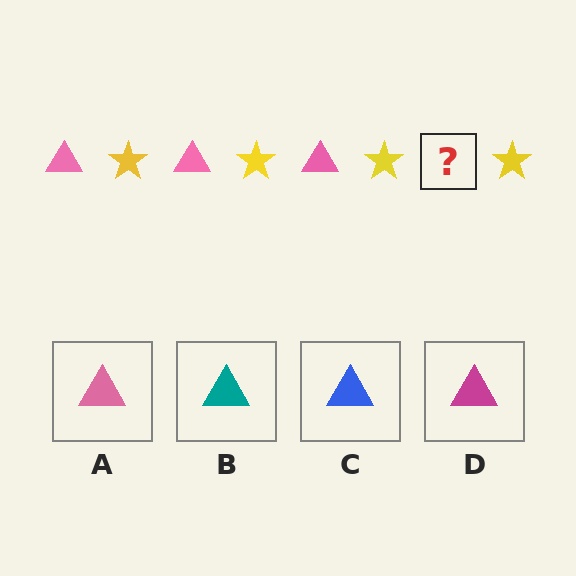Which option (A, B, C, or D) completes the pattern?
A.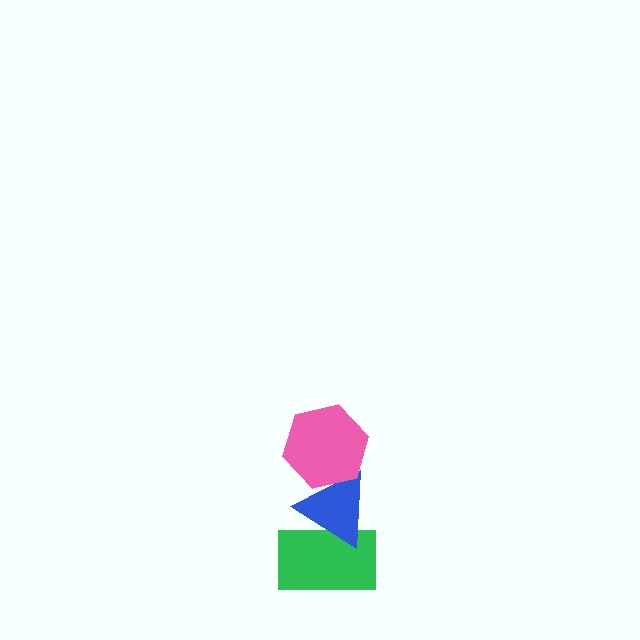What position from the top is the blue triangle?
The blue triangle is 2nd from the top.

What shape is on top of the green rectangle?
The blue triangle is on top of the green rectangle.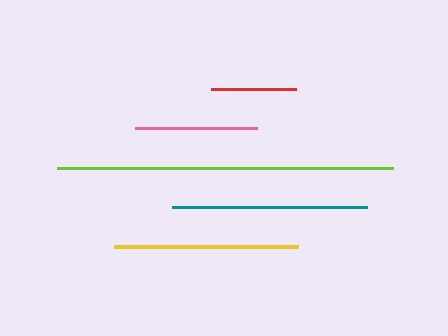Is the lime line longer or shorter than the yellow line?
The lime line is longer than the yellow line.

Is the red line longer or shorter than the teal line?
The teal line is longer than the red line.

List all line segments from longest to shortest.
From longest to shortest: lime, teal, yellow, pink, red.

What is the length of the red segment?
The red segment is approximately 86 pixels long.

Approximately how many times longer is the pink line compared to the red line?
The pink line is approximately 1.4 times the length of the red line.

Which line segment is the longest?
The lime line is the longest at approximately 336 pixels.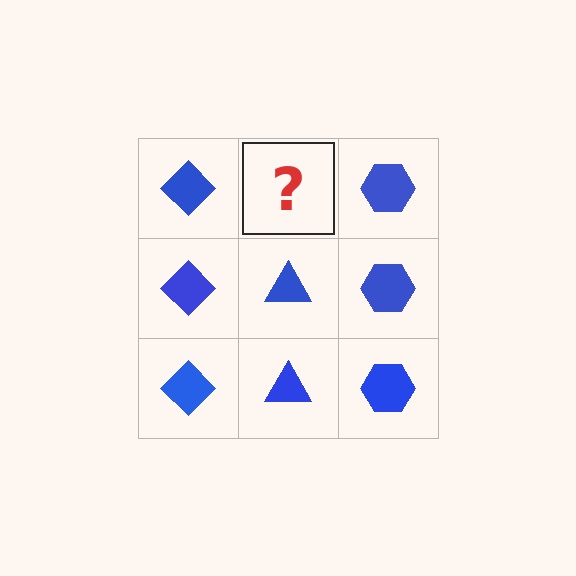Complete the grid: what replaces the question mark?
The question mark should be replaced with a blue triangle.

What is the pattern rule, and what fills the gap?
The rule is that each column has a consistent shape. The gap should be filled with a blue triangle.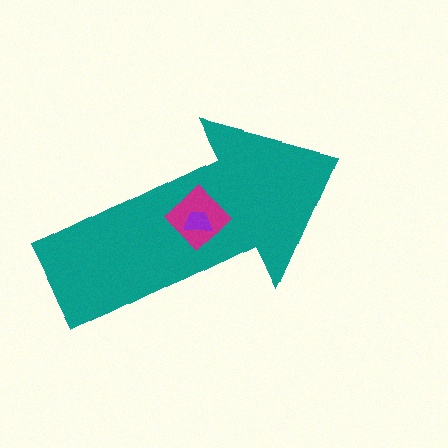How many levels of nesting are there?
3.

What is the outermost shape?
The teal arrow.